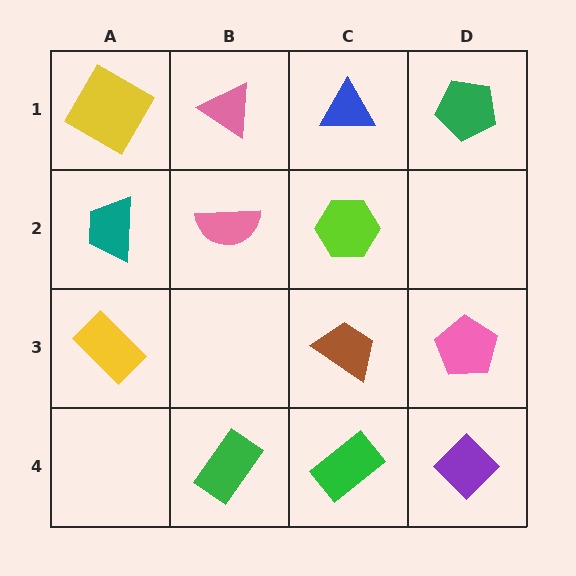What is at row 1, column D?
A green pentagon.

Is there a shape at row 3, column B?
No, that cell is empty.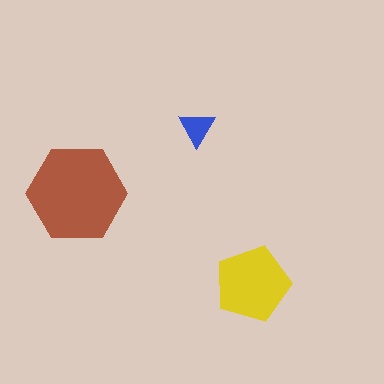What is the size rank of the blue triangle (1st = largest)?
3rd.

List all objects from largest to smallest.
The brown hexagon, the yellow pentagon, the blue triangle.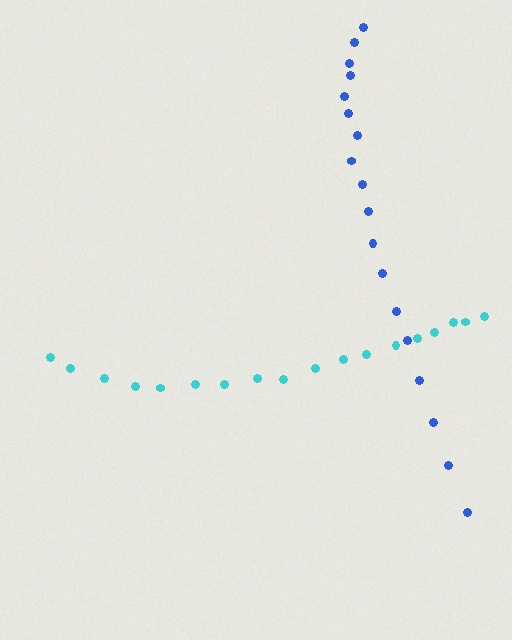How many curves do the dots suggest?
There are 2 distinct paths.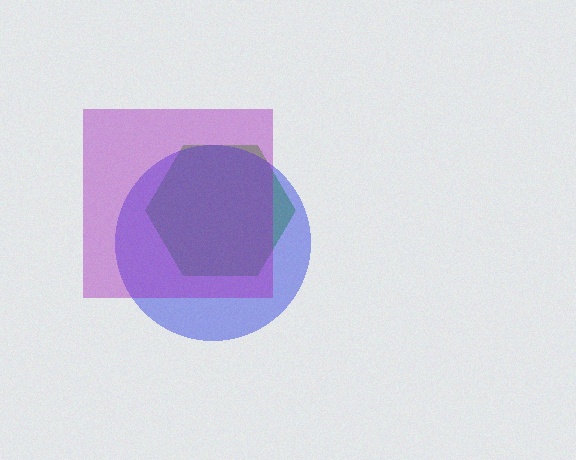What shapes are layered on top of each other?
The layered shapes are: a lime hexagon, a blue circle, a purple square.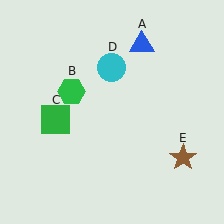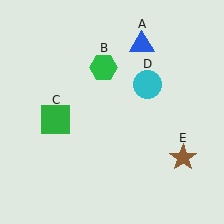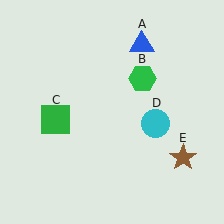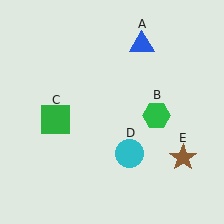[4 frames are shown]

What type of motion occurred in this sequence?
The green hexagon (object B), cyan circle (object D) rotated clockwise around the center of the scene.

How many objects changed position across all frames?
2 objects changed position: green hexagon (object B), cyan circle (object D).